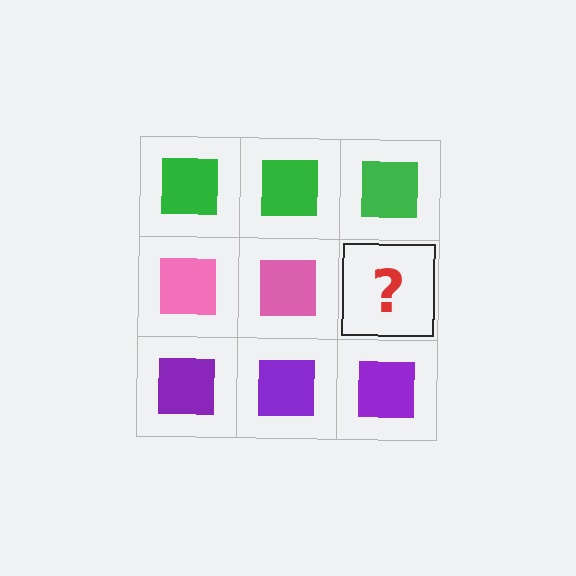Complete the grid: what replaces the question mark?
The question mark should be replaced with a pink square.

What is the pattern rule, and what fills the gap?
The rule is that each row has a consistent color. The gap should be filled with a pink square.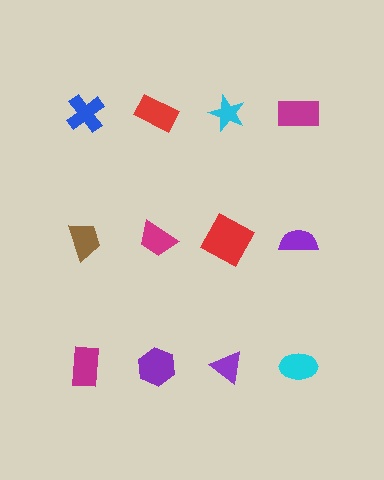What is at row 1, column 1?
A blue cross.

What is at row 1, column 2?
A red rectangle.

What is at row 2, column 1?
A brown trapezoid.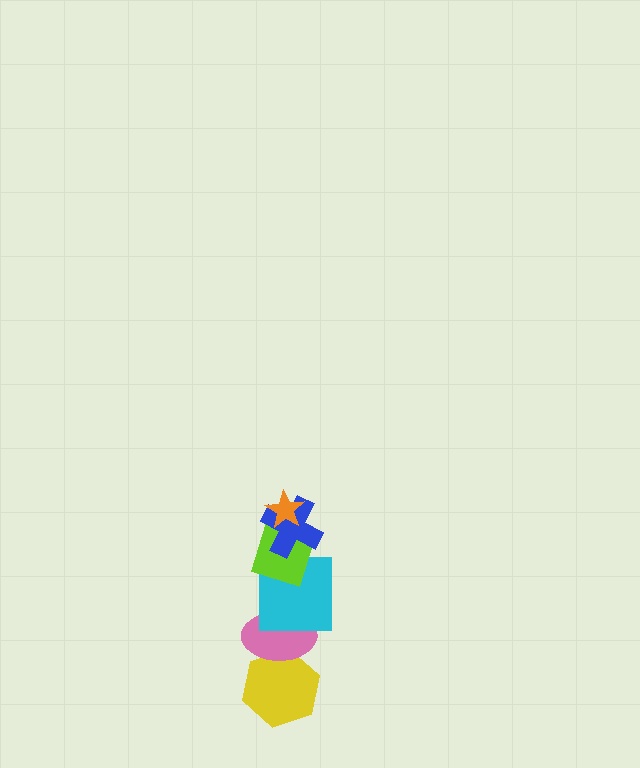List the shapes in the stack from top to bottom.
From top to bottom: the orange star, the blue cross, the lime diamond, the cyan square, the pink ellipse, the yellow hexagon.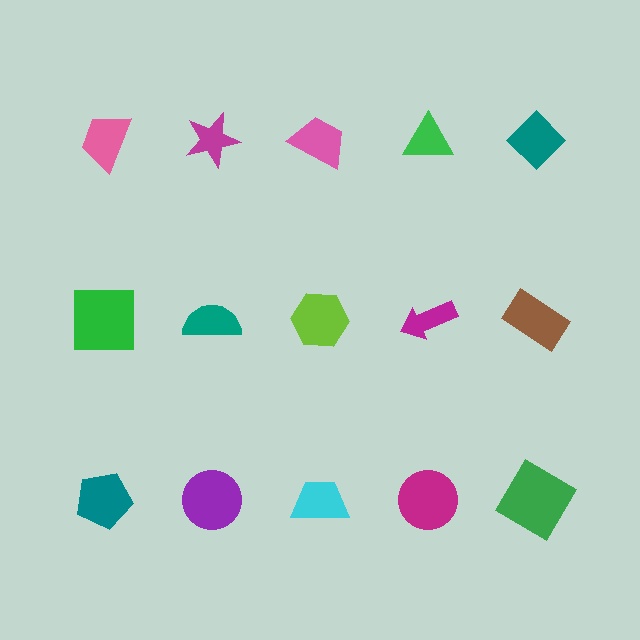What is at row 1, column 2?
A magenta star.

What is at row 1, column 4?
A green triangle.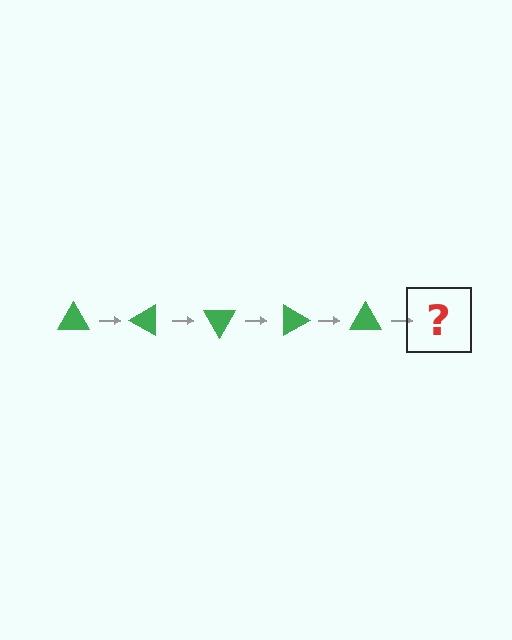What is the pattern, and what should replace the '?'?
The pattern is that the triangle rotates 30 degrees each step. The '?' should be a green triangle rotated 150 degrees.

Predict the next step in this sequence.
The next step is a green triangle rotated 150 degrees.